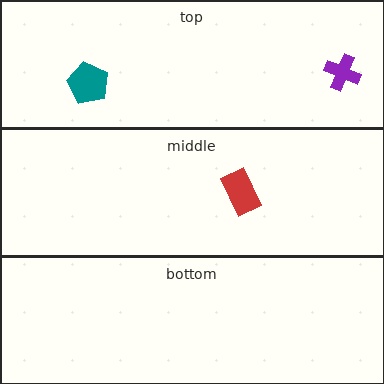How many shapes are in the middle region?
1.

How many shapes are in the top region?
2.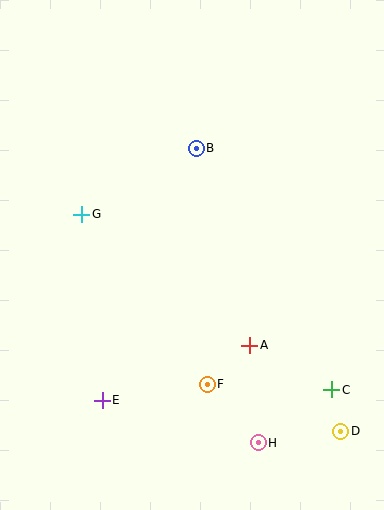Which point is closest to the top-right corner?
Point B is closest to the top-right corner.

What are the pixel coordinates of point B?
Point B is at (196, 148).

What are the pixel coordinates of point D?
Point D is at (341, 431).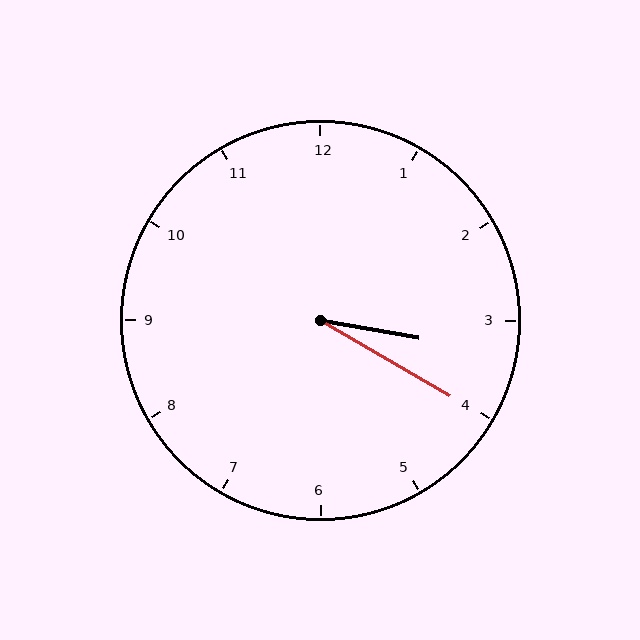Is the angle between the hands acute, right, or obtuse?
It is acute.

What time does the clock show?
3:20.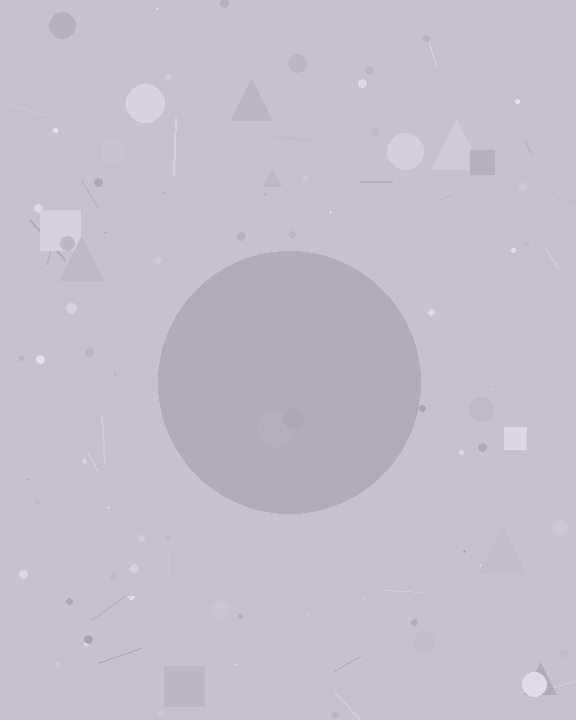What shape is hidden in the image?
A circle is hidden in the image.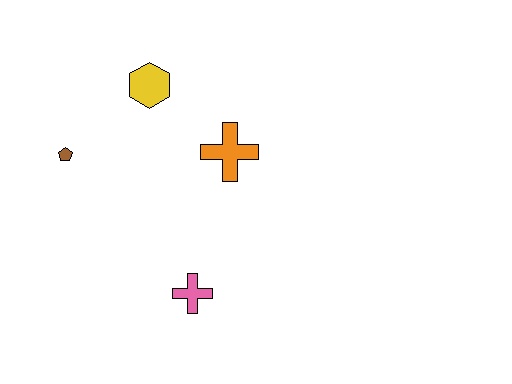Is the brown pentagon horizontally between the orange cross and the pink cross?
No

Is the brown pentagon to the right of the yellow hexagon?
No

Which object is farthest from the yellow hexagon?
The pink cross is farthest from the yellow hexagon.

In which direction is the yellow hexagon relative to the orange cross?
The yellow hexagon is to the left of the orange cross.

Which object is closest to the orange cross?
The yellow hexagon is closest to the orange cross.